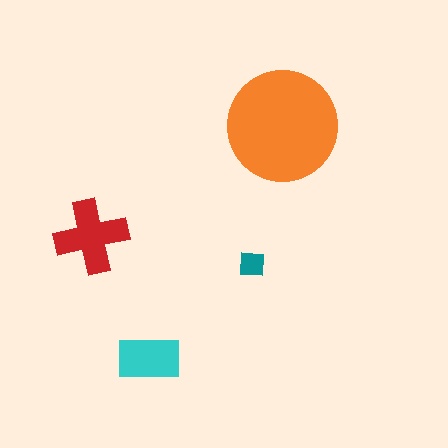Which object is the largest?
The orange circle.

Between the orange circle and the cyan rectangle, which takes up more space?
The orange circle.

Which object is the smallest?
The teal square.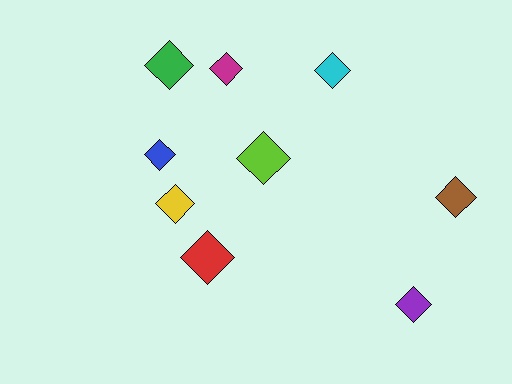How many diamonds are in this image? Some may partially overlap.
There are 9 diamonds.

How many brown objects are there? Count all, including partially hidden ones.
There is 1 brown object.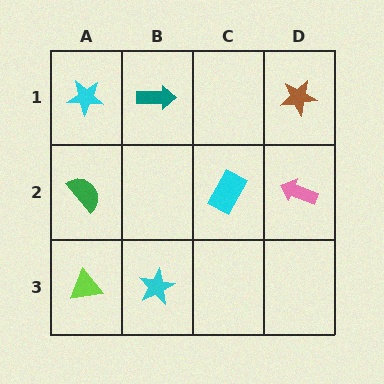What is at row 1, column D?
A brown star.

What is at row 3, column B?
A cyan star.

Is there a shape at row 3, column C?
No, that cell is empty.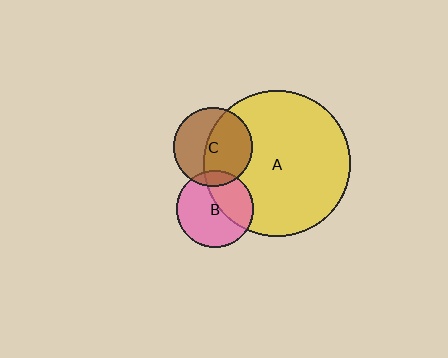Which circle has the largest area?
Circle A (yellow).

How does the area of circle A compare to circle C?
Approximately 3.4 times.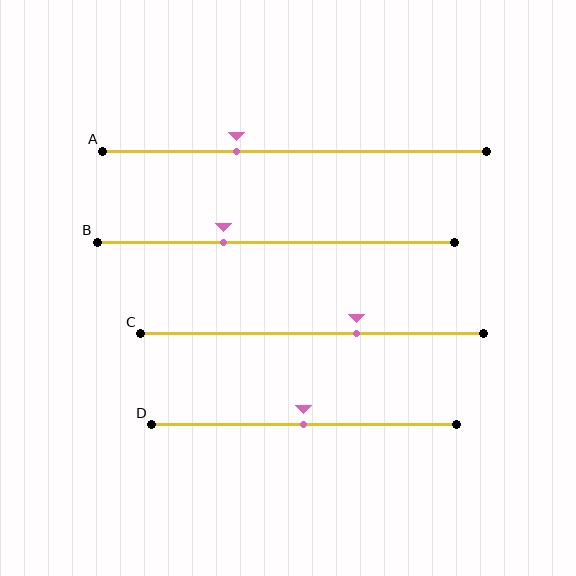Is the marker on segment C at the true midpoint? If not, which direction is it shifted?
No, the marker on segment C is shifted to the right by about 13% of the segment length.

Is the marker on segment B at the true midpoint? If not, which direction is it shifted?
No, the marker on segment B is shifted to the left by about 15% of the segment length.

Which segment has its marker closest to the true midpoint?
Segment D has its marker closest to the true midpoint.